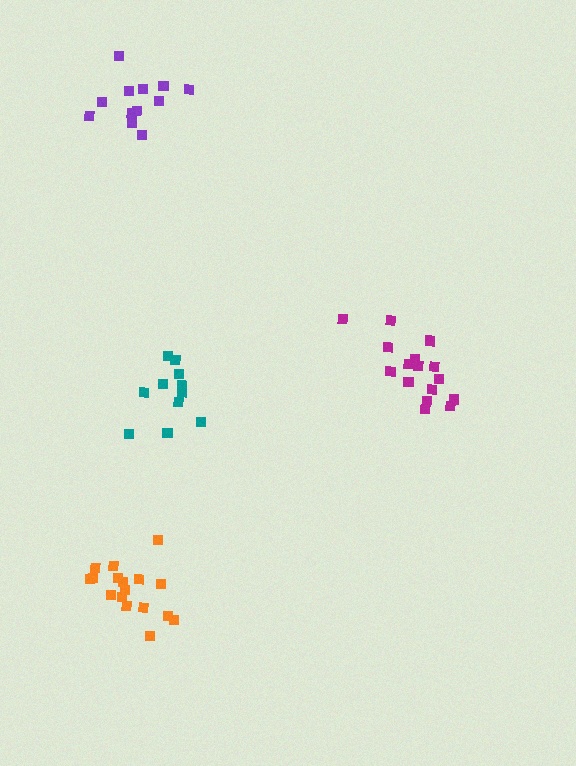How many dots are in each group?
Group 1: 13 dots, Group 2: 17 dots, Group 3: 11 dots, Group 4: 17 dots (58 total).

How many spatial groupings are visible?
There are 4 spatial groupings.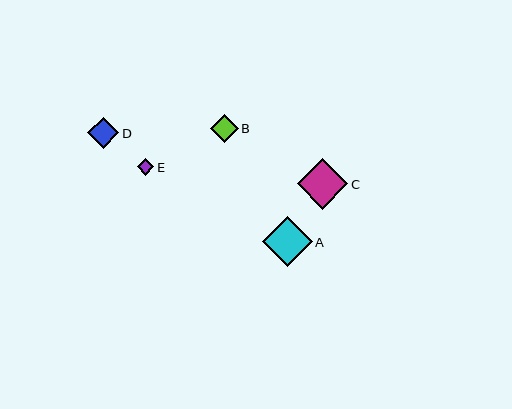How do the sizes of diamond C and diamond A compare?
Diamond C and diamond A are approximately the same size.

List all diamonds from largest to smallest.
From largest to smallest: C, A, D, B, E.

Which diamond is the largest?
Diamond C is the largest with a size of approximately 51 pixels.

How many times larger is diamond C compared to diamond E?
Diamond C is approximately 3.1 times the size of diamond E.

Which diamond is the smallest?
Diamond E is the smallest with a size of approximately 16 pixels.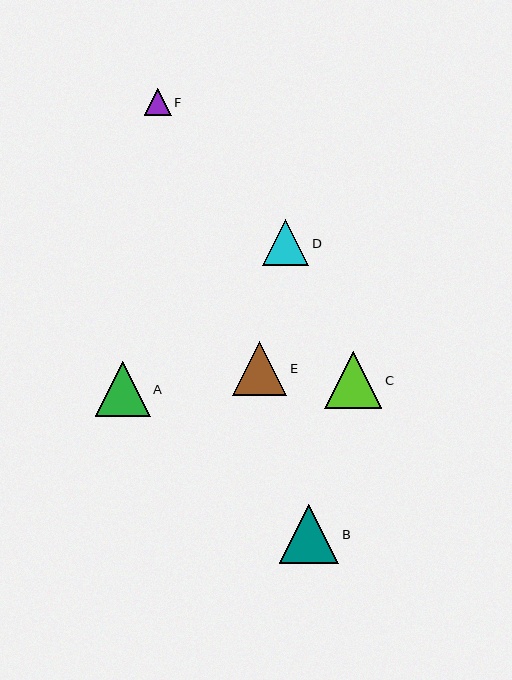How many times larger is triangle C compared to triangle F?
Triangle C is approximately 2.1 times the size of triangle F.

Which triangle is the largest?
Triangle B is the largest with a size of approximately 59 pixels.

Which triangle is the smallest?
Triangle F is the smallest with a size of approximately 27 pixels.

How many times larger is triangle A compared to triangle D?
Triangle A is approximately 1.2 times the size of triangle D.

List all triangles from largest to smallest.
From largest to smallest: B, C, A, E, D, F.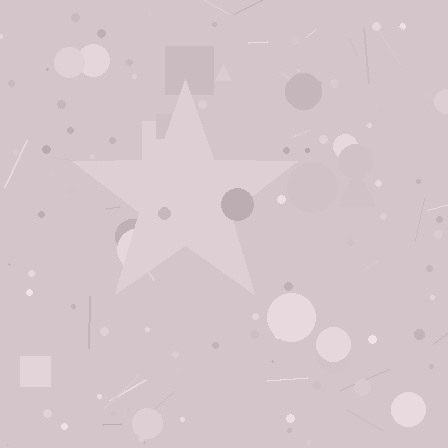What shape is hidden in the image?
A star is hidden in the image.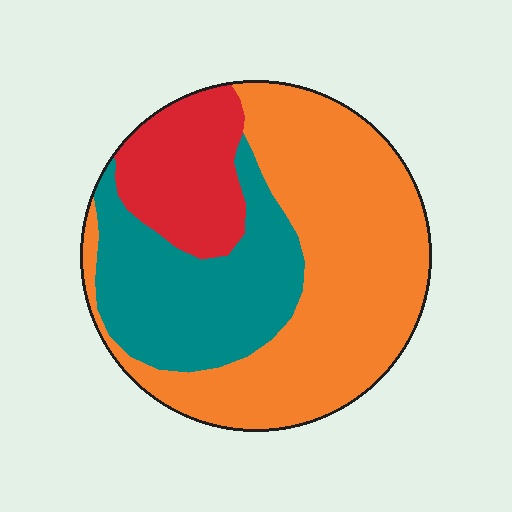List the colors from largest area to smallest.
From largest to smallest: orange, teal, red.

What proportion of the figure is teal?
Teal covers 29% of the figure.